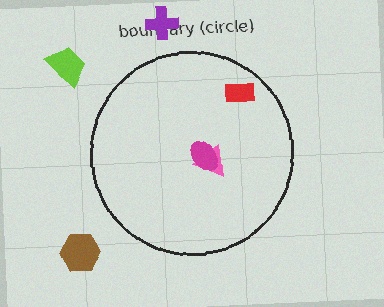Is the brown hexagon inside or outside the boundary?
Outside.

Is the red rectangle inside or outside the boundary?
Inside.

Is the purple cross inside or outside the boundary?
Outside.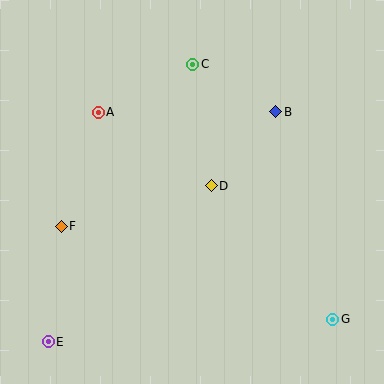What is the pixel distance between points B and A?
The distance between B and A is 177 pixels.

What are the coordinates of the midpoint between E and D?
The midpoint between E and D is at (130, 264).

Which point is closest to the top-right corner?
Point B is closest to the top-right corner.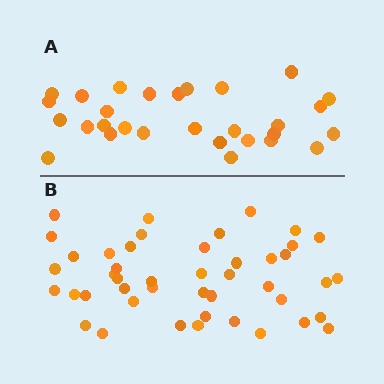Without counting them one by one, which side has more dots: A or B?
Region B (the bottom region) has more dots.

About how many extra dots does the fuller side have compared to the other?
Region B has approximately 15 more dots than region A.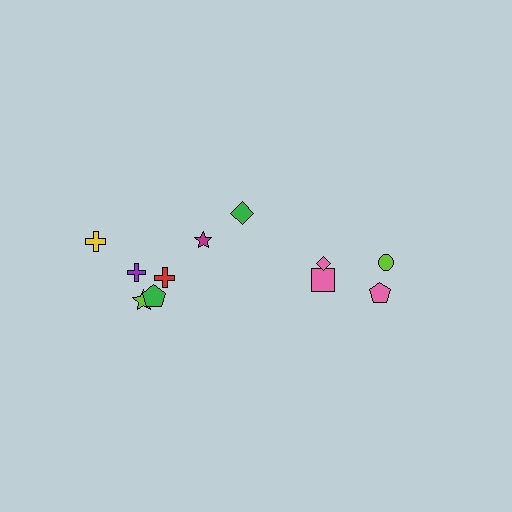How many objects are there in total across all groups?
There are 11 objects.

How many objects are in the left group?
There are 7 objects.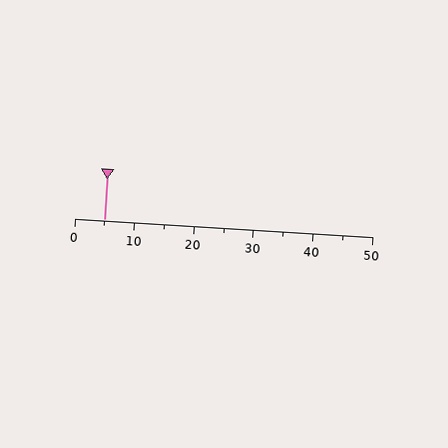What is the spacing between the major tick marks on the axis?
The major ticks are spaced 10 apart.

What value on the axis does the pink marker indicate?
The marker indicates approximately 5.